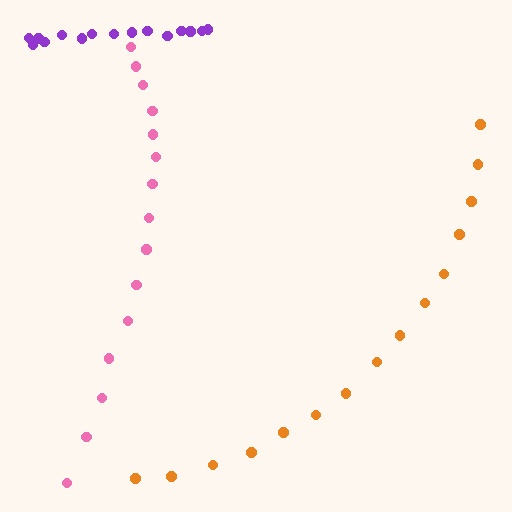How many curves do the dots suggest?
There are 3 distinct paths.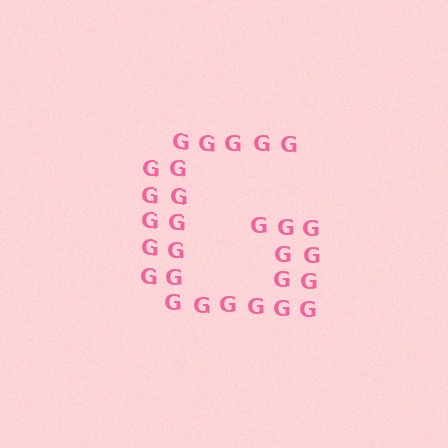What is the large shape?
The large shape is the letter G.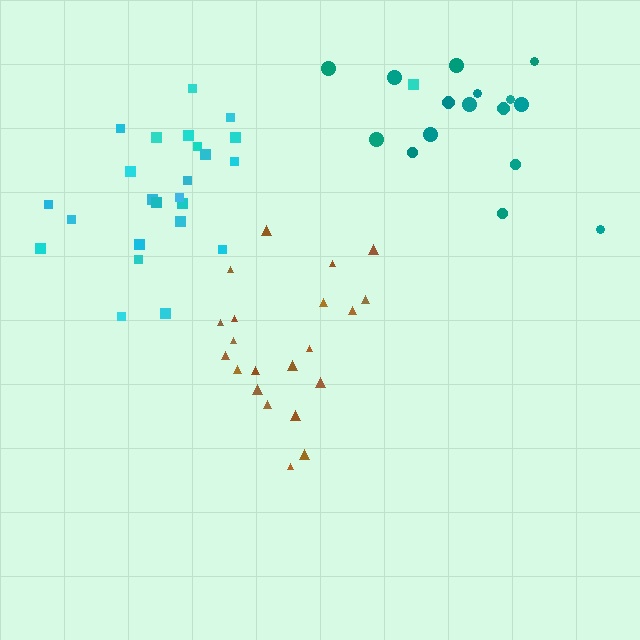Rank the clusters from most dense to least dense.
brown, cyan, teal.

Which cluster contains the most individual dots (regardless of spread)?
Cyan (25).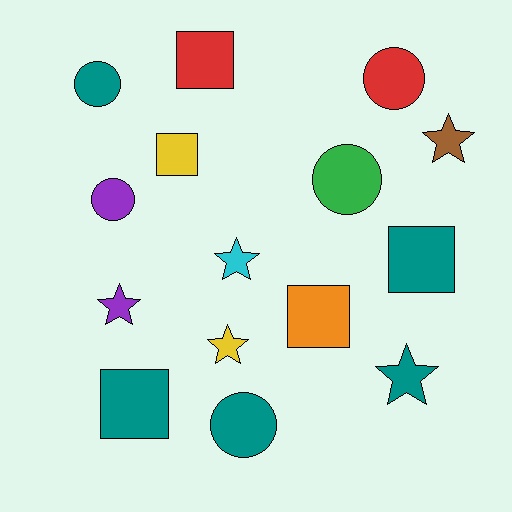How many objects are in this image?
There are 15 objects.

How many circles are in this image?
There are 5 circles.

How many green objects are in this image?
There is 1 green object.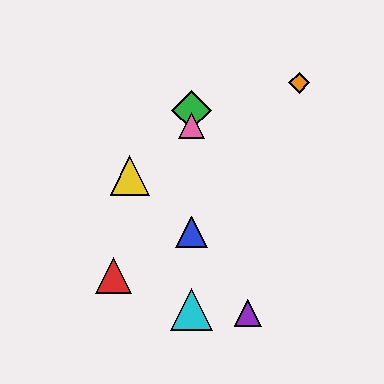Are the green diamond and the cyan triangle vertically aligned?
Yes, both are at x≈191.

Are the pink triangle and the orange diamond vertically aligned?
No, the pink triangle is at x≈191 and the orange diamond is at x≈299.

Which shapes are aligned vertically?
The blue triangle, the green diamond, the cyan triangle, the pink triangle are aligned vertically.